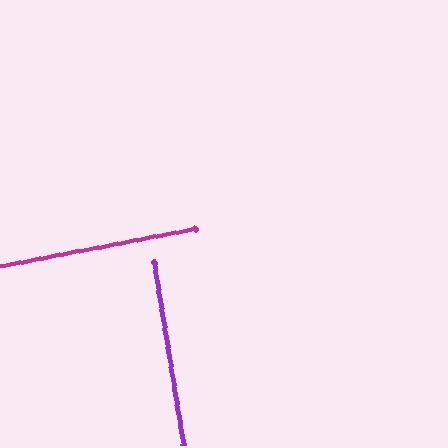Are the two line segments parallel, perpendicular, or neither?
Perpendicular — they meet at approximately 88°.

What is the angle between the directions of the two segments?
Approximately 88 degrees.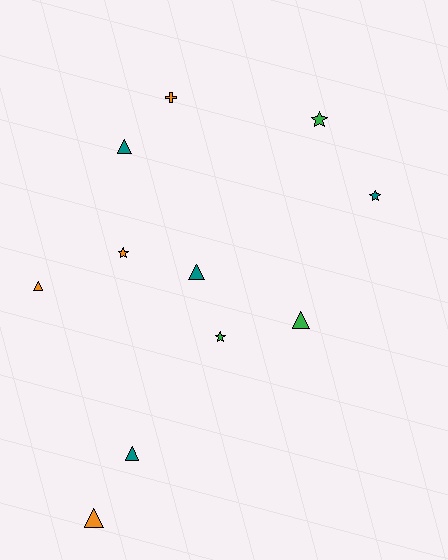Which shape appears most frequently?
Triangle, with 6 objects.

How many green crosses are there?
There are no green crosses.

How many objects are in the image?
There are 11 objects.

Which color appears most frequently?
Orange, with 4 objects.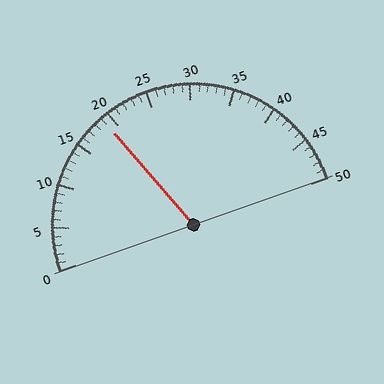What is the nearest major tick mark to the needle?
The nearest major tick mark is 20.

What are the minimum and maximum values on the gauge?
The gauge ranges from 0 to 50.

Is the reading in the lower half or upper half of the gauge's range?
The reading is in the lower half of the range (0 to 50).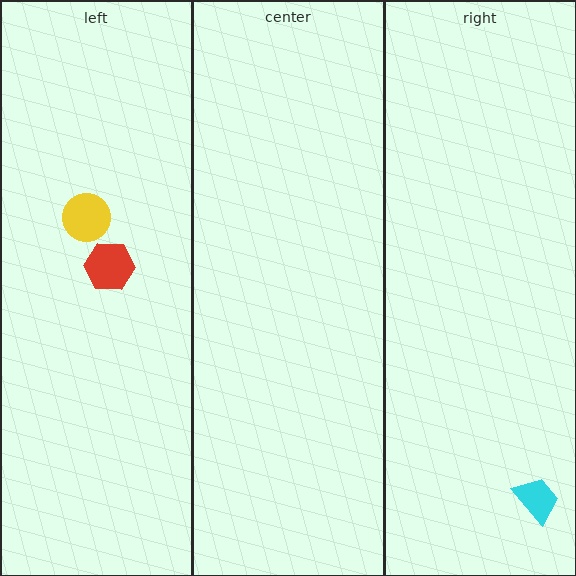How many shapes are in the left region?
2.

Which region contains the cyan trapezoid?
The right region.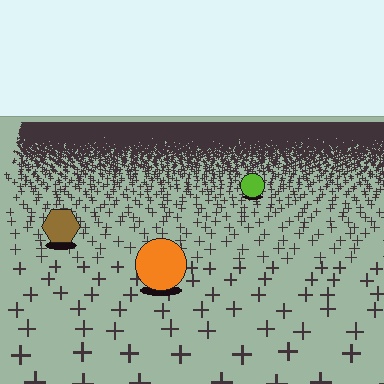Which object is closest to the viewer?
The orange circle is closest. The texture marks near it are larger and more spread out.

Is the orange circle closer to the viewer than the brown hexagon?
Yes. The orange circle is closer — you can tell from the texture gradient: the ground texture is coarser near it.